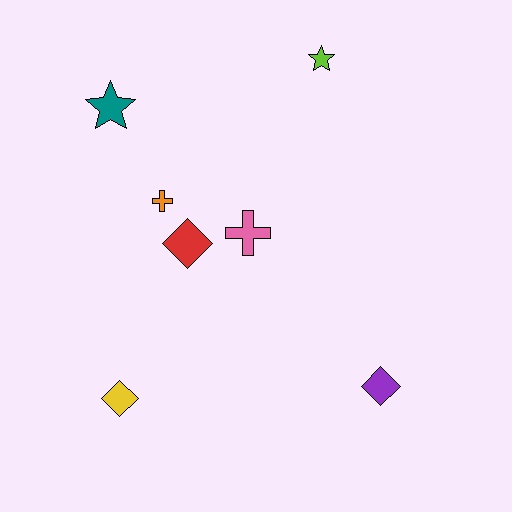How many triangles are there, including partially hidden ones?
There are no triangles.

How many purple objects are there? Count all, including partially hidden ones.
There is 1 purple object.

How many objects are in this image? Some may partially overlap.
There are 7 objects.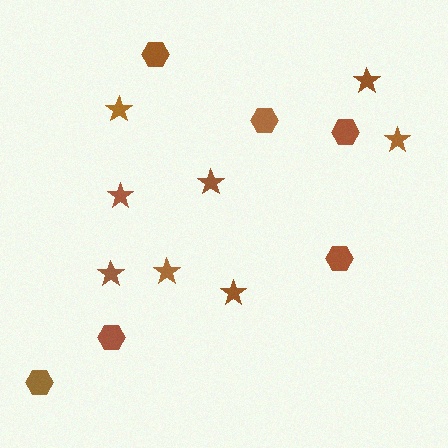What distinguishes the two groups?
There are 2 groups: one group of stars (8) and one group of hexagons (6).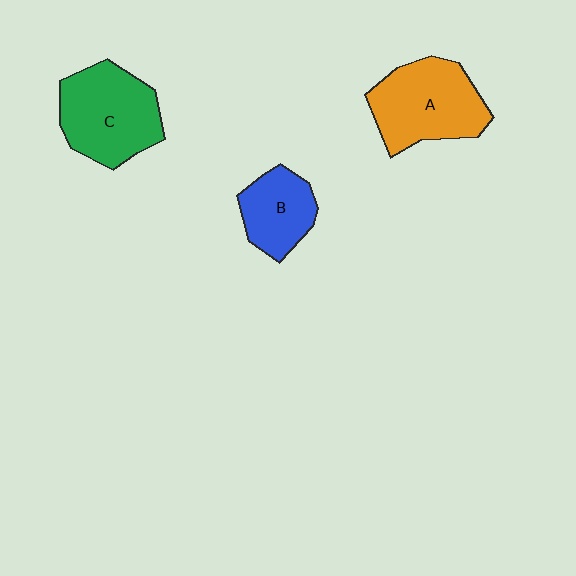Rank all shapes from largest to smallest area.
From largest to smallest: C (green), A (orange), B (blue).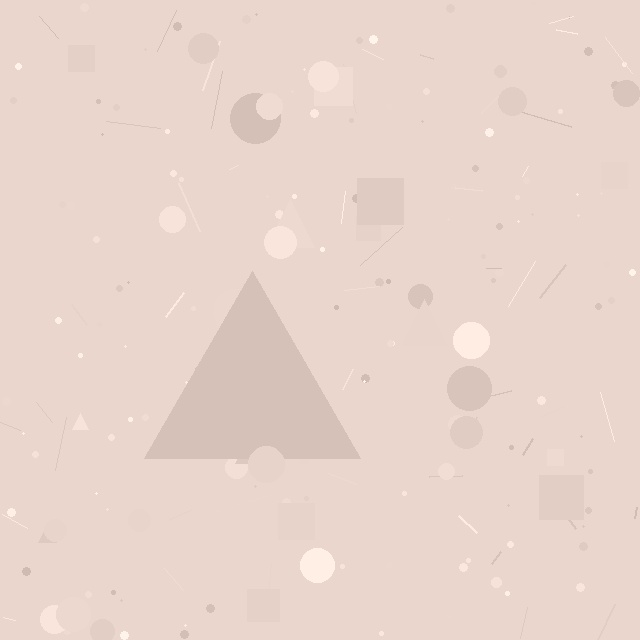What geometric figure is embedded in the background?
A triangle is embedded in the background.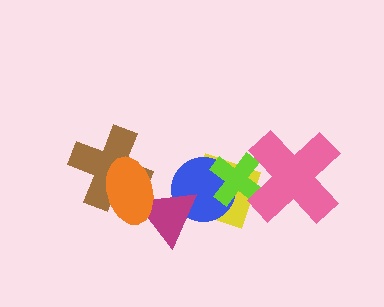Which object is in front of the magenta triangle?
The orange ellipse is in front of the magenta triangle.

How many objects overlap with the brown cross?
1 object overlaps with the brown cross.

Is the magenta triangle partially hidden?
Yes, it is partially covered by another shape.